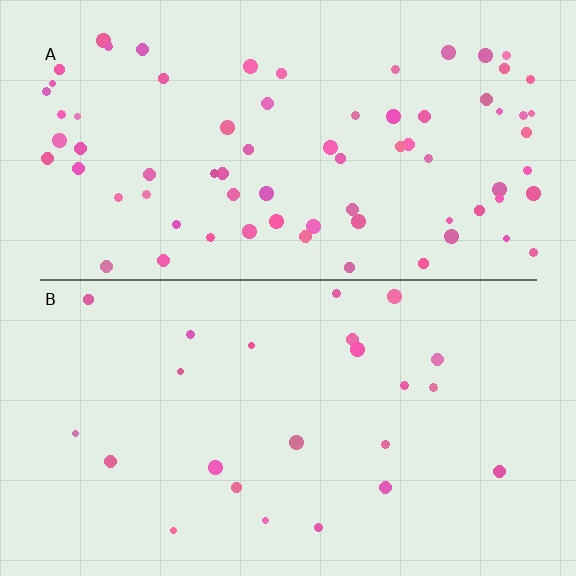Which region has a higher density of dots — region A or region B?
A (the top).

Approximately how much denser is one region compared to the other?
Approximately 3.2× — region A over region B.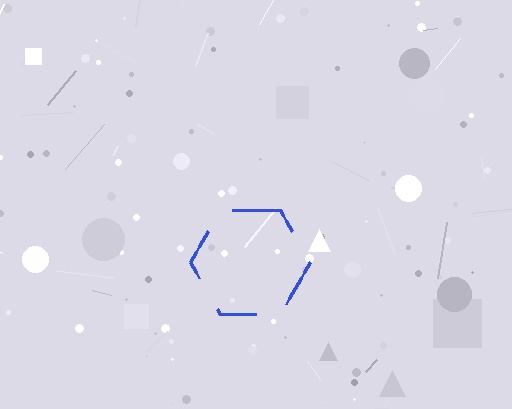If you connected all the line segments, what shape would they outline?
They would outline a hexagon.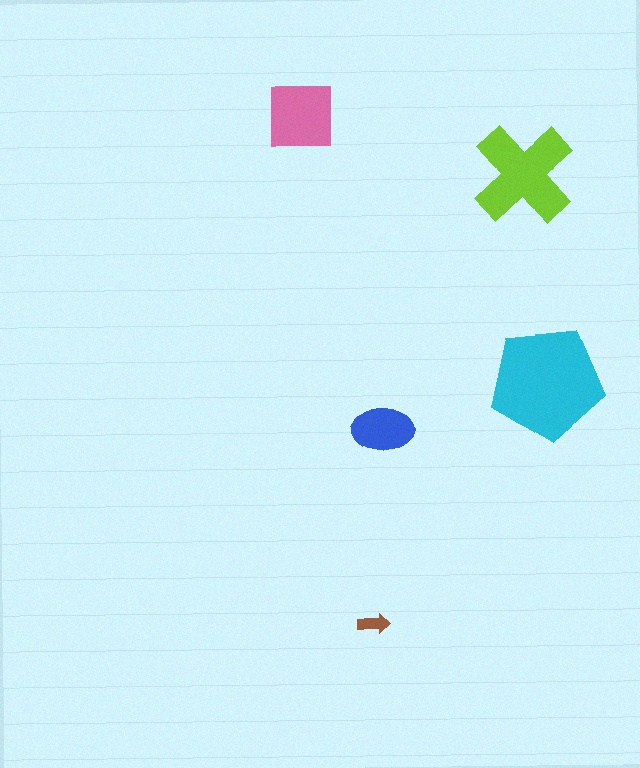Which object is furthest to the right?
The cyan pentagon is rightmost.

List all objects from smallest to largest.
The brown arrow, the blue ellipse, the pink square, the lime cross, the cyan pentagon.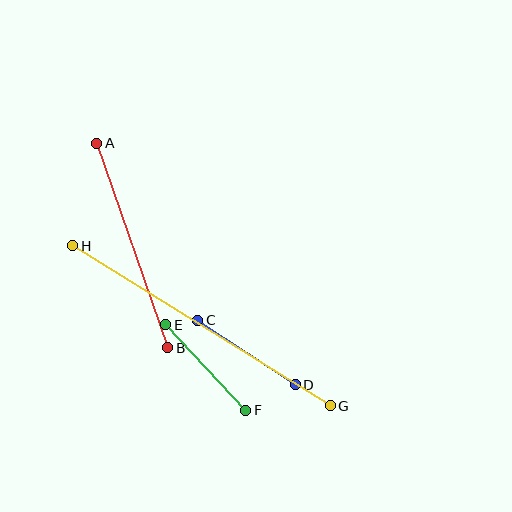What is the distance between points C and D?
The distance is approximately 117 pixels.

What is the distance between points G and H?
The distance is approximately 303 pixels.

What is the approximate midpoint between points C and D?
The midpoint is at approximately (246, 353) pixels.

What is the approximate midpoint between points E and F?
The midpoint is at approximately (206, 367) pixels.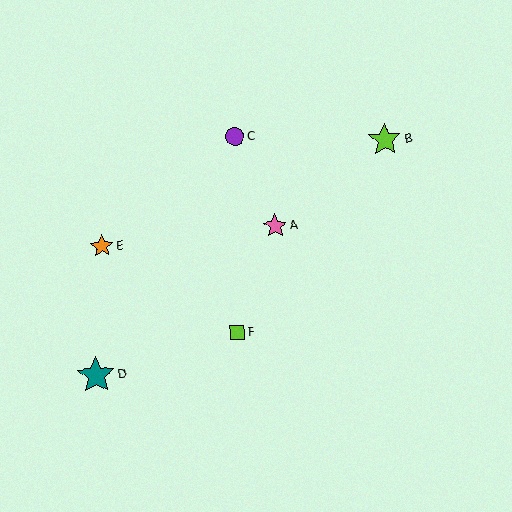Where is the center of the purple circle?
The center of the purple circle is at (235, 137).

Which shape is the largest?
The teal star (labeled D) is the largest.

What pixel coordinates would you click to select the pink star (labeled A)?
Click at (275, 226) to select the pink star A.